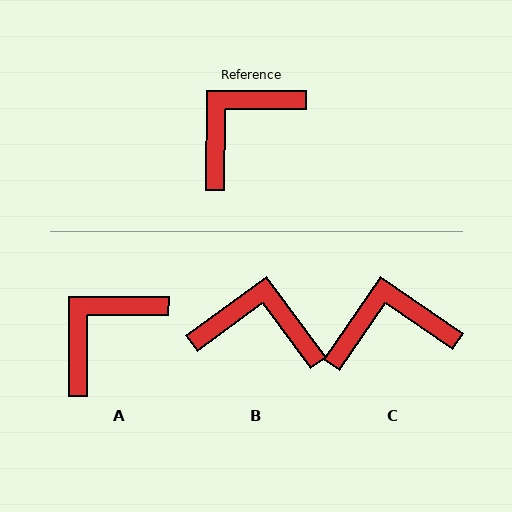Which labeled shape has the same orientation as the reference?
A.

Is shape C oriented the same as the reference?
No, it is off by about 34 degrees.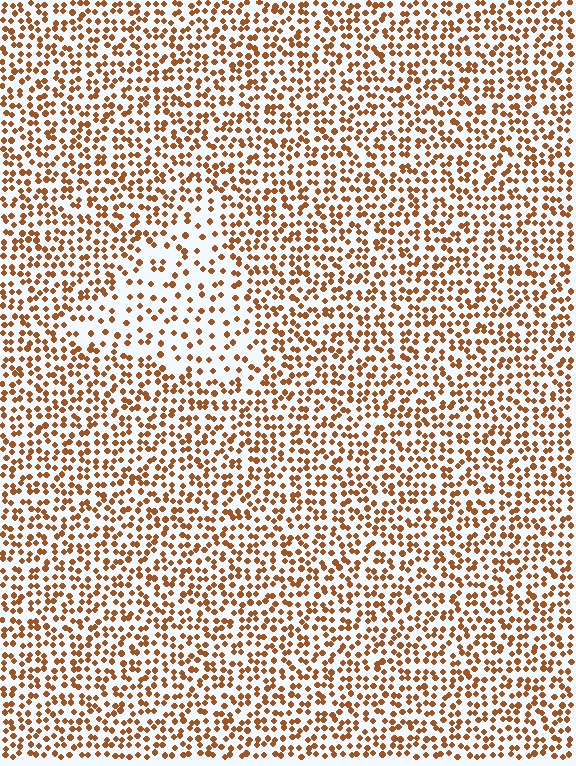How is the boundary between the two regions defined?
The boundary is defined by a change in element density (approximately 2.1x ratio). All elements are the same color, size, and shape.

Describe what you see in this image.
The image contains small brown elements arranged at two different densities. A triangle-shaped region is visible where the elements are less densely packed than the surrounding area.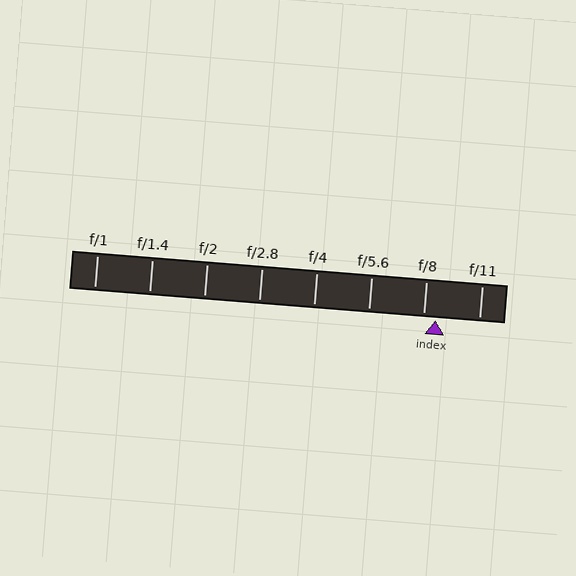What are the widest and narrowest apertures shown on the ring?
The widest aperture shown is f/1 and the narrowest is f/11.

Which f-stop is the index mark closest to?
The index mark is closest to f/8.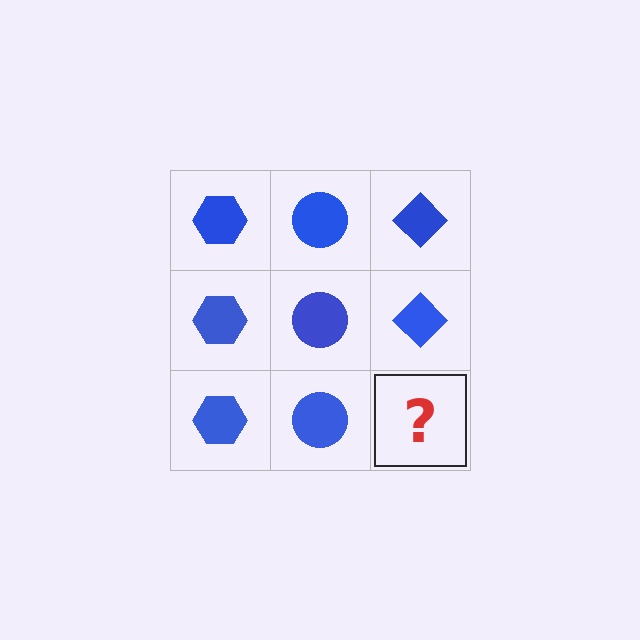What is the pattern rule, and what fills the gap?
The rule is that each column has a consistent shape. The gap should be filled with a blue diamond.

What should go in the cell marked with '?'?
The missing cell should contain a blue diamond.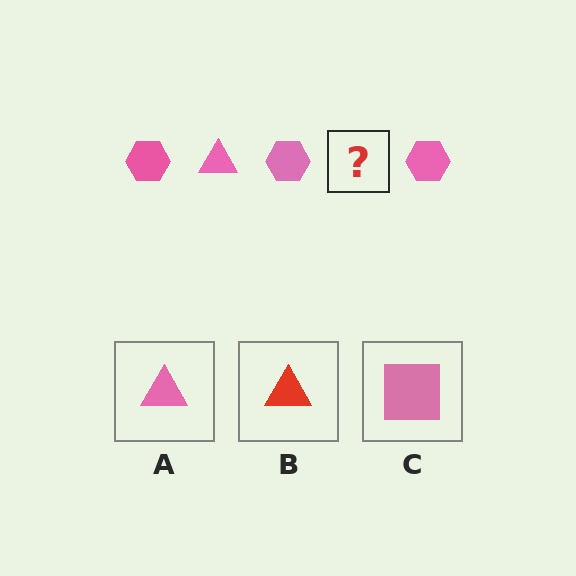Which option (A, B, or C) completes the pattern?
A.